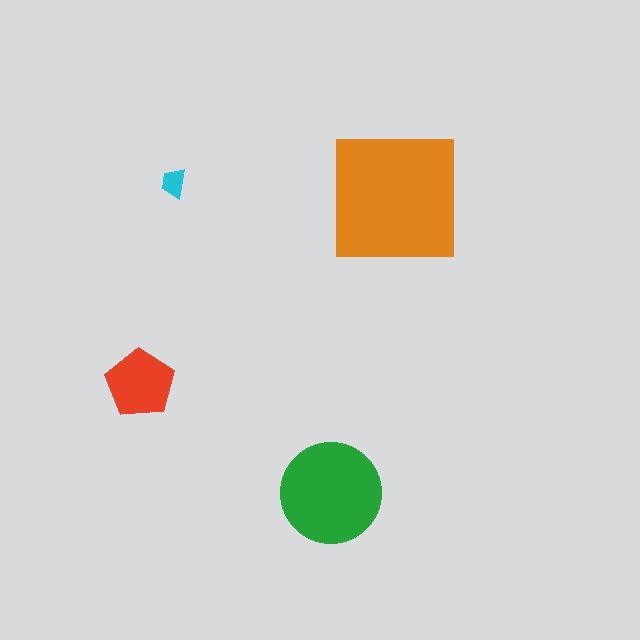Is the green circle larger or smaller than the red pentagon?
Larger.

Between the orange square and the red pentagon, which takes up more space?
The orange square.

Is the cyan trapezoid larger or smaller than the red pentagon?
Smaller.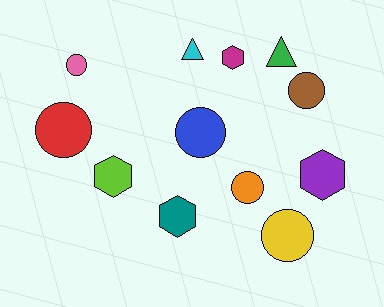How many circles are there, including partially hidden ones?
There are 6 circles.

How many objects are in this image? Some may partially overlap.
There are 12 objects.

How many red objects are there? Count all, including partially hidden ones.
There is 1 red object.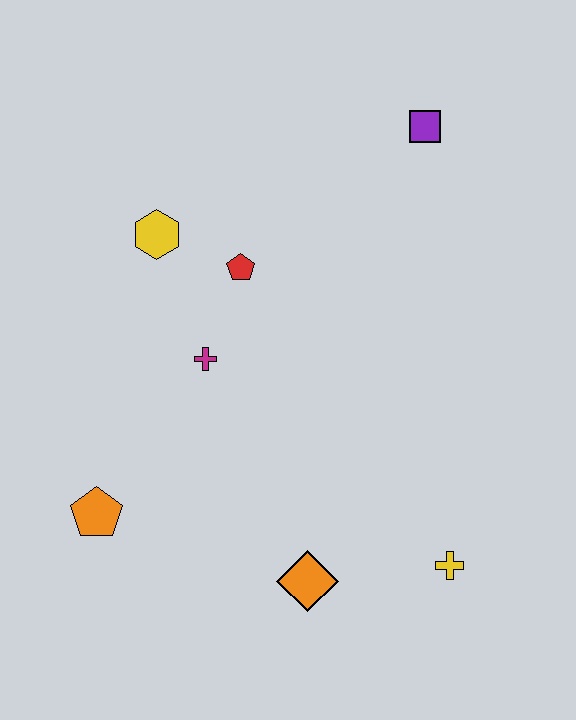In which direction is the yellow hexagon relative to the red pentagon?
The yellow hexagon is to the left of the red pentagon.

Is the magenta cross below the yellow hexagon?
Yes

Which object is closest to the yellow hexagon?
The red pentagon is closest to the yellow hexagon.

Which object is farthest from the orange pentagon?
The purple square is farthest from the orange pentagon.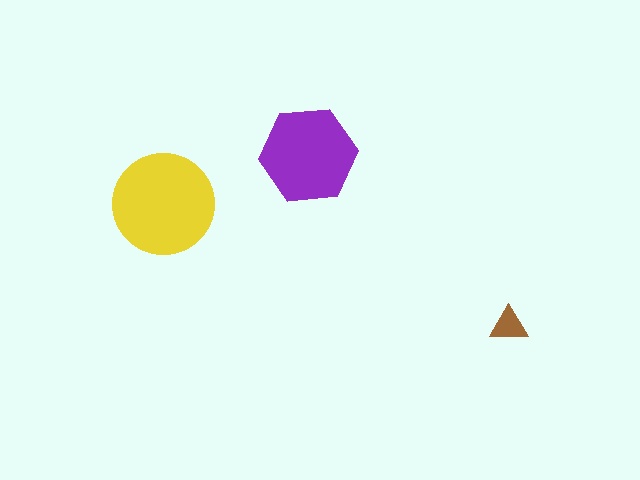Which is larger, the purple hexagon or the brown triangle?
The purple hexagon.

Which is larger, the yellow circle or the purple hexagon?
The yellow circle.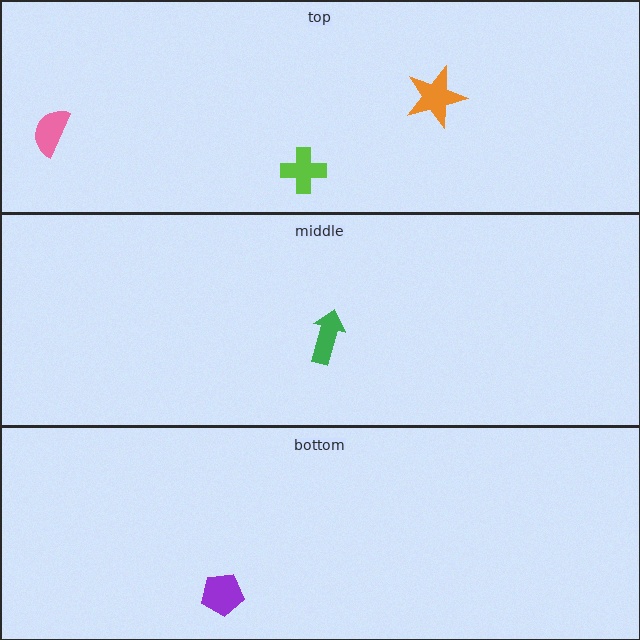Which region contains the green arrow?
The middle region.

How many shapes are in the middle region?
1.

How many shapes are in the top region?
3.